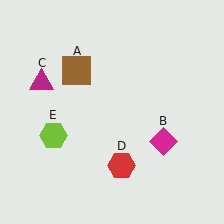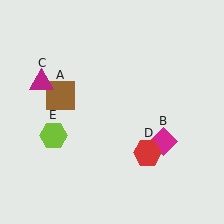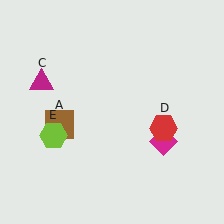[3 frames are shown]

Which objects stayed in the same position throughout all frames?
Magenta diamond (object B) and magenta triangle (object C) and lime hexagon (object E) remained stationary.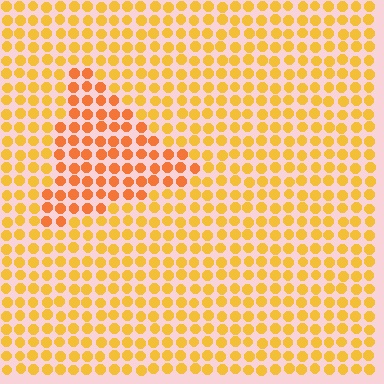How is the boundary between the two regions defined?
The boundary is defined purely by a slight shift in hue (about 23 degrees). Spacing, size, and orientation are identical on both sides.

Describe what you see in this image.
The image is filled with small yellow elements in a uniform arrangement. A triangle-shaped region is visible where the elements are tinted to a slightly different hue, forming a subtle color boundary.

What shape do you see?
I see a triangle.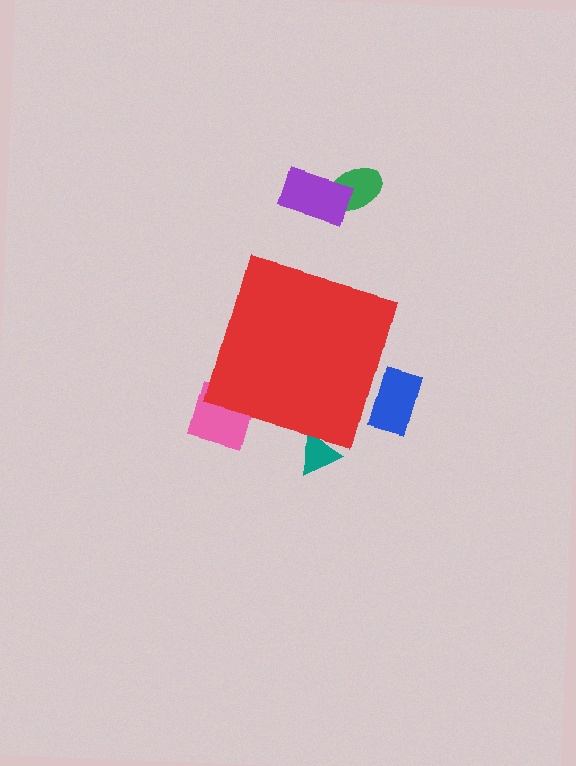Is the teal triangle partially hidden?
Yes, the teal triangle is partially hidden behind the red diamond.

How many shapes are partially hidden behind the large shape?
3 shapes are partially hidden.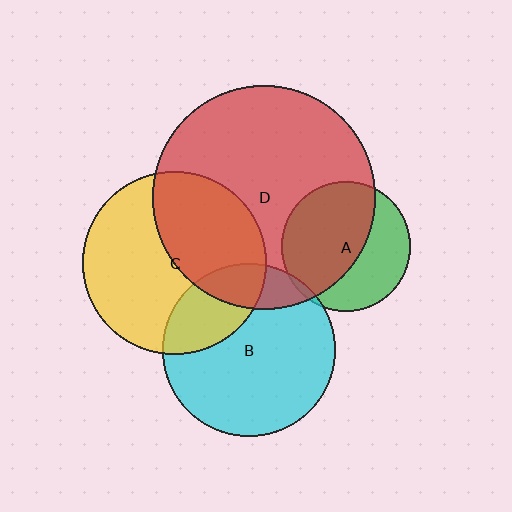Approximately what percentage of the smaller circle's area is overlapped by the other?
Approximately 25%.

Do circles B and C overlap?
Yes.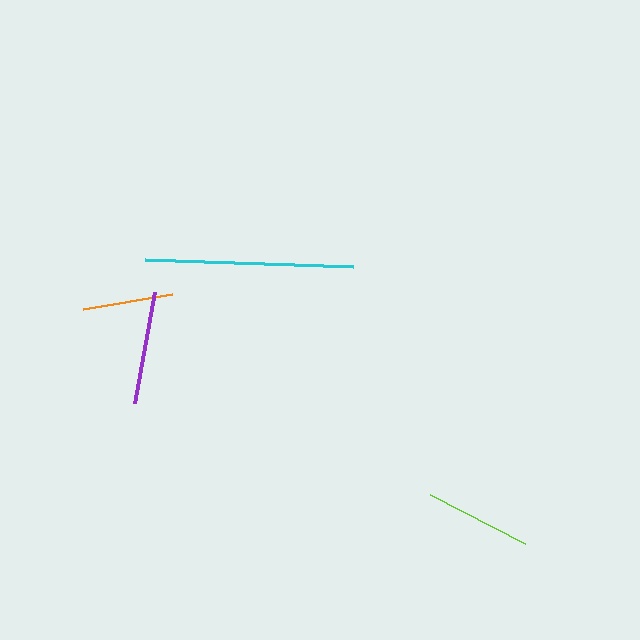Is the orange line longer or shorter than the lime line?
The lime line is longer than the orange line.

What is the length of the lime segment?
The lime segment is approximately 107 pixels long.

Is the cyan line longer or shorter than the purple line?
The cyan line is longer than the purple line.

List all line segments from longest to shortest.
From longest to shortest: cyan, purple, lime, orange.